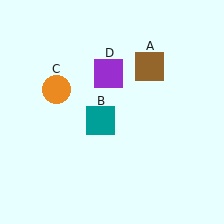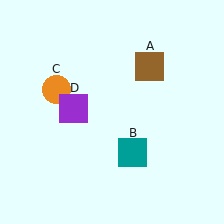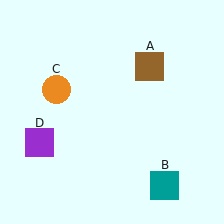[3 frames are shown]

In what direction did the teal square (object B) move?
The teal square (object B) moved down and to the right.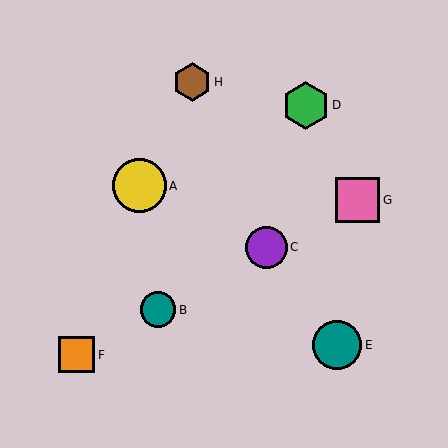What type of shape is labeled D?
Shape D is a green hexagon.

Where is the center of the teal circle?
The center of the teal circle is at (337, 345).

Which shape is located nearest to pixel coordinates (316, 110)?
The green hexagon (labeled D) at (306, 105) is nearest to that location.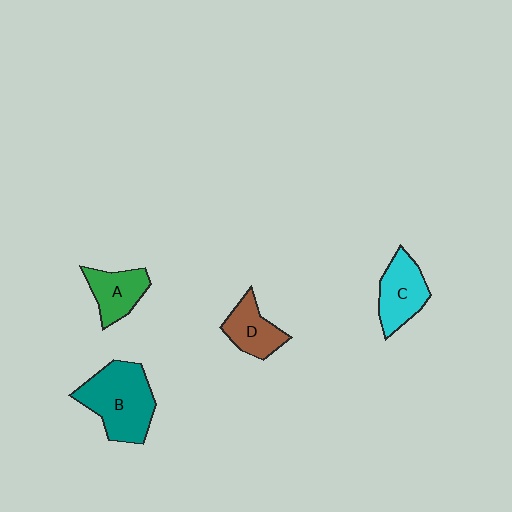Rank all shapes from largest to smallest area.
From largest to smallest: B (teal), C (cyan), A (green), D (brown).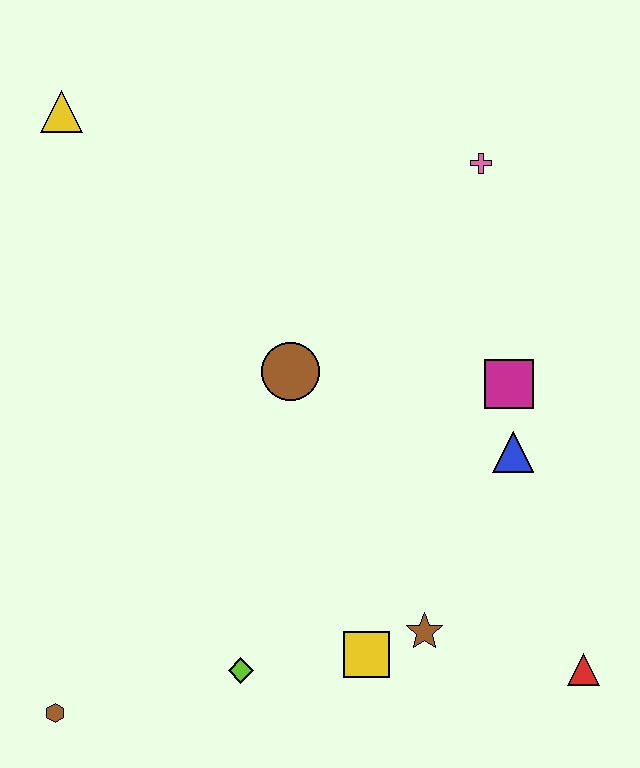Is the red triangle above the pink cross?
No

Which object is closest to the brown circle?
The magenta square is closest to the brown circle.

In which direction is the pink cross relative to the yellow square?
The pink cross is above the yellow square.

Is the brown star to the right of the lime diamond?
Yes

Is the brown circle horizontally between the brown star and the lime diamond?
Yes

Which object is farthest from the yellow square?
The yellow triangle is farthest from the yellow square.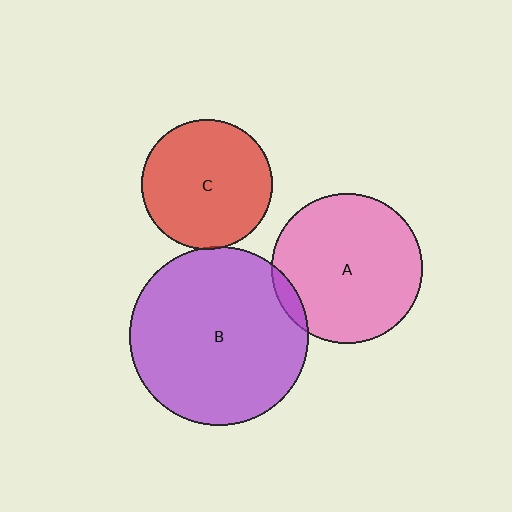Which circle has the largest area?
Circle B (purple).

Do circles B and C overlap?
Yes.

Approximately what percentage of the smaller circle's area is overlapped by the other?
Approximately 5%.